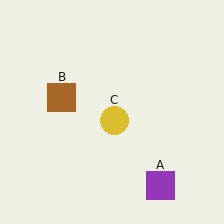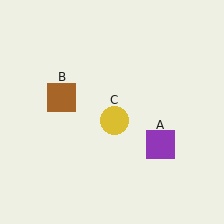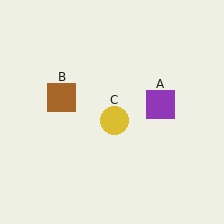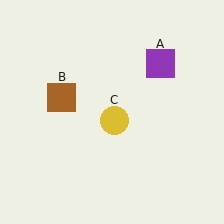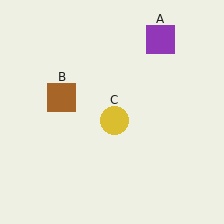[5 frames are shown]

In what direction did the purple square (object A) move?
The purple square (object A) moved up.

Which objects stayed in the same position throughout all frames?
Brown square (object B) and yellow circle (object C) remained stationary.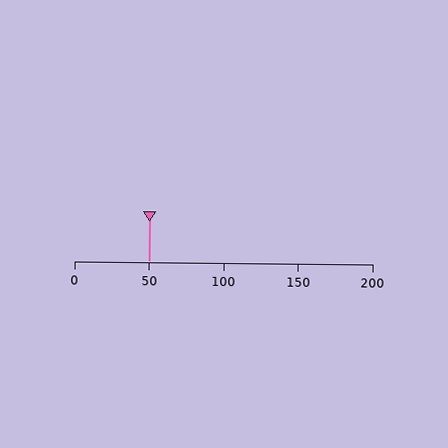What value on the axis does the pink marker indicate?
The marker indicates approximately 50.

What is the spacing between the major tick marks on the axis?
The major ticks are spaced 50 apart.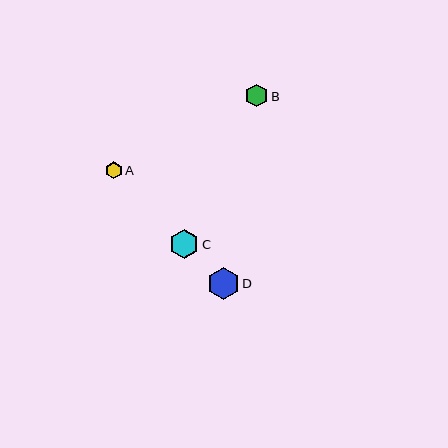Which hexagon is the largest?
Hexagon D is the largest with a size of approximately 32 pixels.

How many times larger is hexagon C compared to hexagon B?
Hexagon C is approximately 1.3 times the size of hexagon B.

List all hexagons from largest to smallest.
From largest to smallest: D, C, B, A.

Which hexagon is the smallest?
Hexagon A is the smallest with a size of approximately 16 pixels.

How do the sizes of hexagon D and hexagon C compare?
Hexagon D and hexagon C are approximately the same size.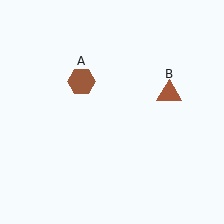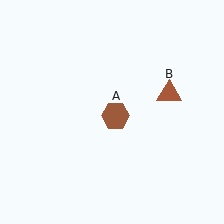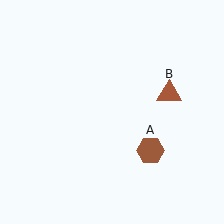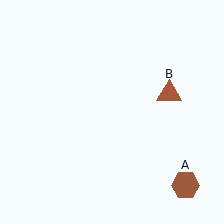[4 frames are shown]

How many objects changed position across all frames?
1 object changed position: brown hexagon (object A).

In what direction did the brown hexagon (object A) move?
The brown hexagon (object A) moved down and to the right.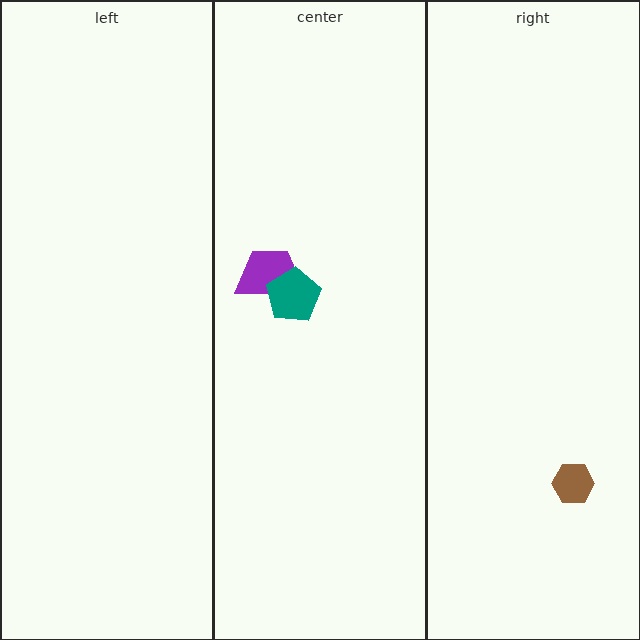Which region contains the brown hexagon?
The right region.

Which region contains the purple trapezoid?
The center region.